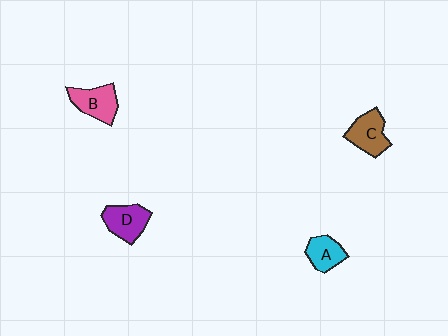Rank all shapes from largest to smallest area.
From largest to smallest: B (pink), C (brown), D (purple), A (cyan).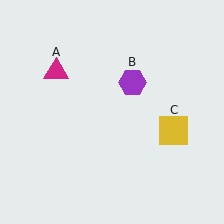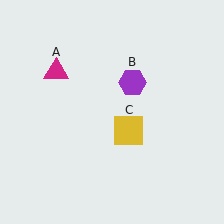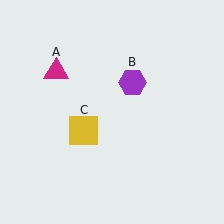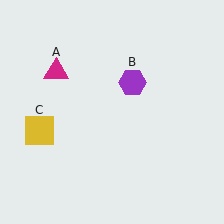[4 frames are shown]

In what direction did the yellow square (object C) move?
The yellow square (object C) moved left.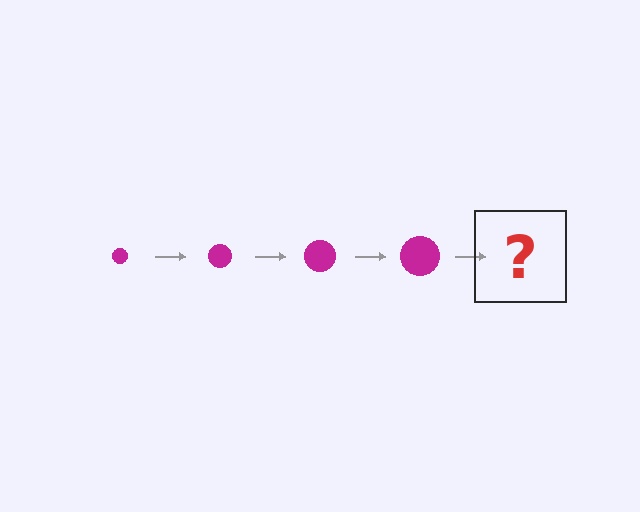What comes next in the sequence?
The next element should be a magenta circle, larger than the previous one.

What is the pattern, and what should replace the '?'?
The pattern is that the circle gets progressively larger each step. The '?' should be a magenta circle, larger than the previous one.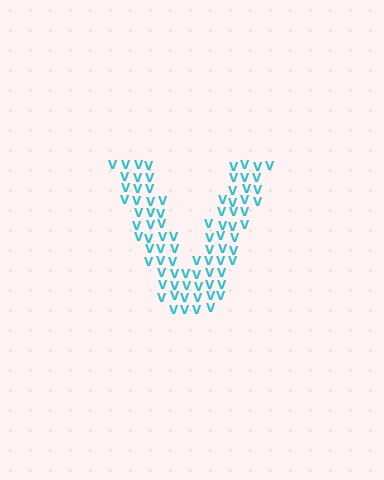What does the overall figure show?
The overall figure shows the letter V.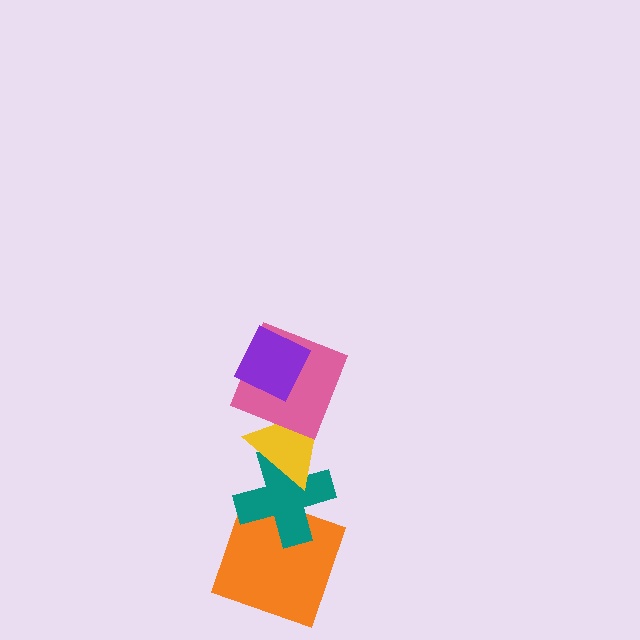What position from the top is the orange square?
The orange square is 5th from the top.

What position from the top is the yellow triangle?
The yellow triangle is 3rd from the top.